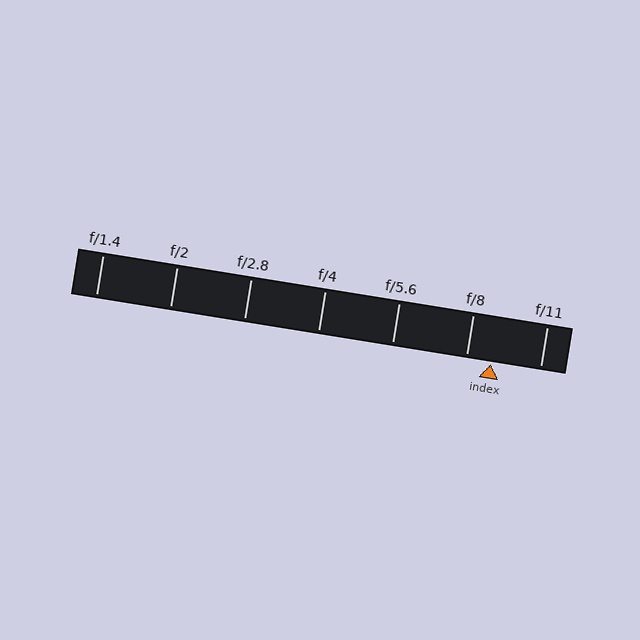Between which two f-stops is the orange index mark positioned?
The index mark is between f/8 and f/11.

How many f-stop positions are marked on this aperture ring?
There are 7 f-stop positions marked.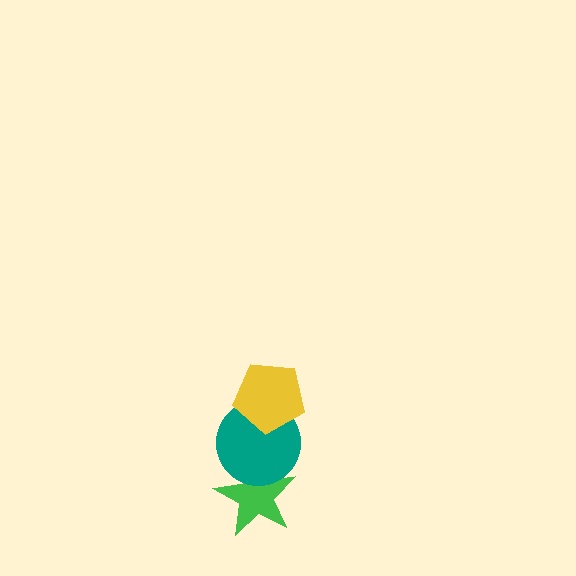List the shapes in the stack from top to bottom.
From top to bottom: the yellow pentagon, the teal circle, the green star.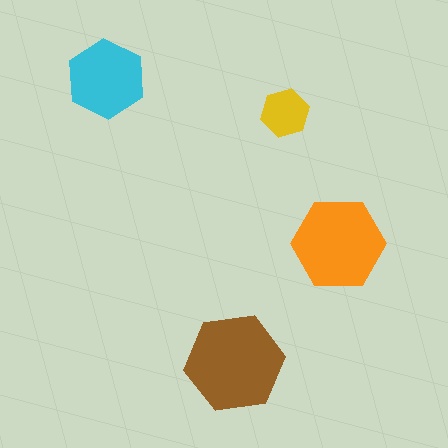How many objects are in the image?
There are 4 objects in the image.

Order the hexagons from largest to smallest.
the brown one, the orange one, the cyan one, the yellow one.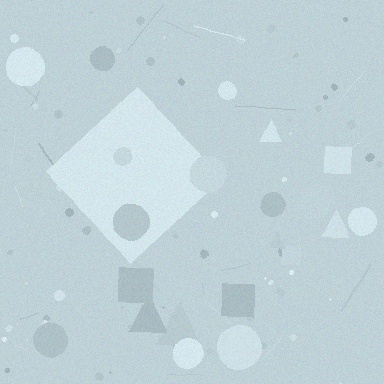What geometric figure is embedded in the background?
A diamond is embedded in the background.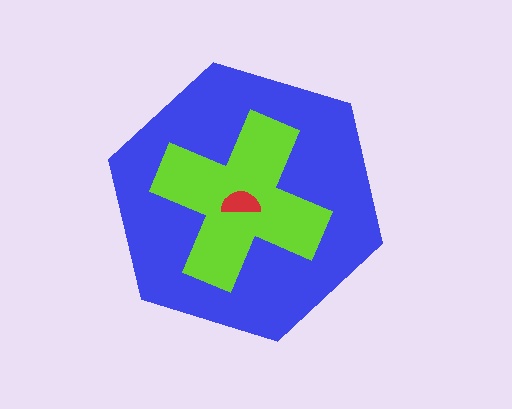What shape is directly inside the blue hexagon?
The lime cross.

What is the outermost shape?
The blue hexagon.